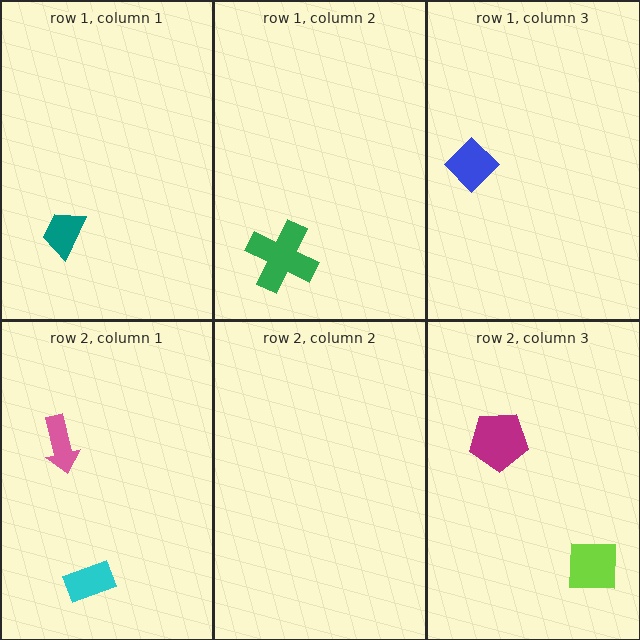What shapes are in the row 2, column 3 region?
The lime square, the magenta pentagon.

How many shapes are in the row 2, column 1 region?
2.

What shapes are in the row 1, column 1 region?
The teal trapezoid.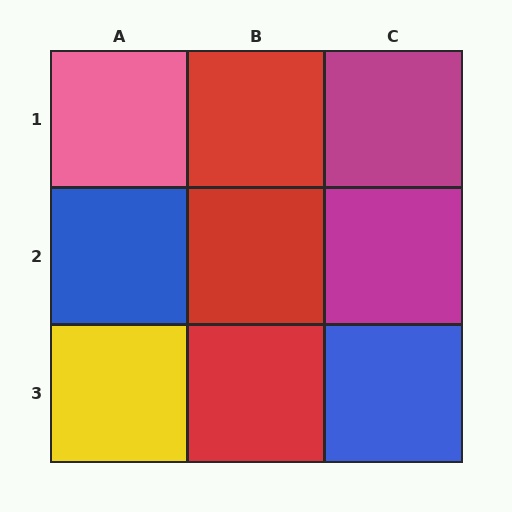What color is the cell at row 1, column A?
Pink.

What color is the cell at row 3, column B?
Red.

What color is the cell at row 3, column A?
Yellow.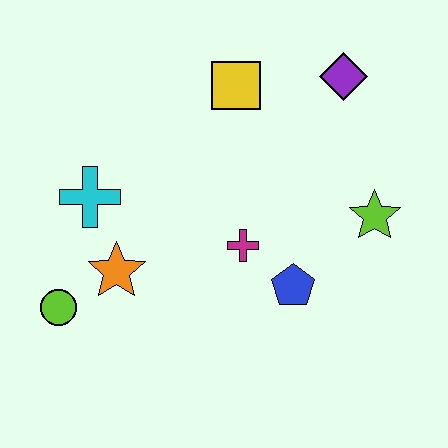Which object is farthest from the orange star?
The purple diamond is farthest from the orange star.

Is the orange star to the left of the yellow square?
Yes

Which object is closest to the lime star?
The blue pentagon is closest to the lime star.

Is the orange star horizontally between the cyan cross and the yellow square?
Yes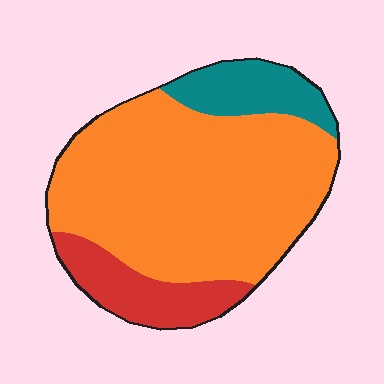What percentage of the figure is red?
Red covers about 15% of the figure.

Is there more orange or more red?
Orange.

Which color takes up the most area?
Orange, at roughly 70%.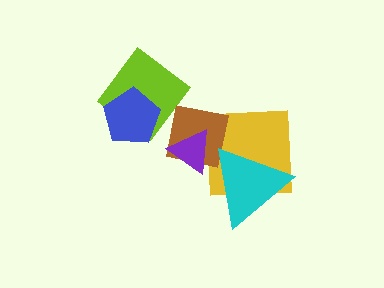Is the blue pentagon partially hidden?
No, no other shape covers it.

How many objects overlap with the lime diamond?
1 object overlaps with the lime diamond.